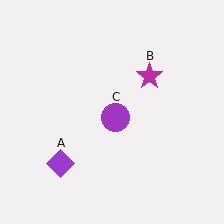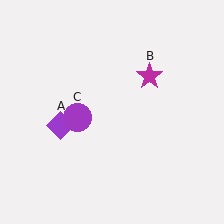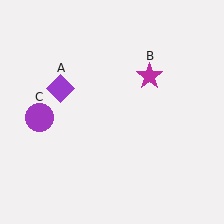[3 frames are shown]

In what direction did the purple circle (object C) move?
The purple circle (object C) moved left.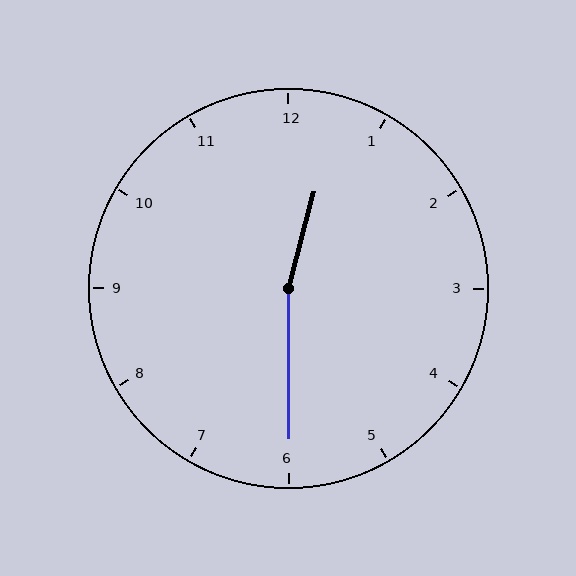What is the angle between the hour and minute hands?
Approximately 165 degrees.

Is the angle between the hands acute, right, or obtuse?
It is obtuse.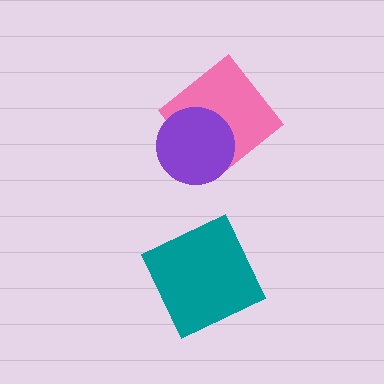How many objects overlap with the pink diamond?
1 object overlaps with the pink diamond.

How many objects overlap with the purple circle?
1 object overlaps with the purple circle.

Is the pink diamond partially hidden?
Yes, it is partially covered by another shape.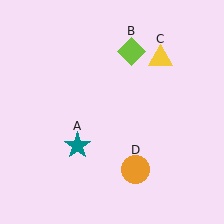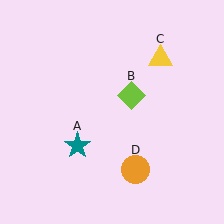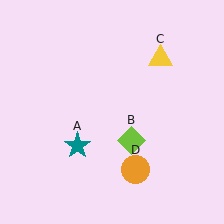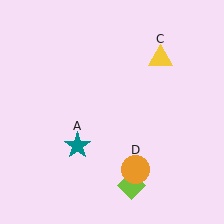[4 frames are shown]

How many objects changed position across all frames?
1 object changed position: lime diamond (object B).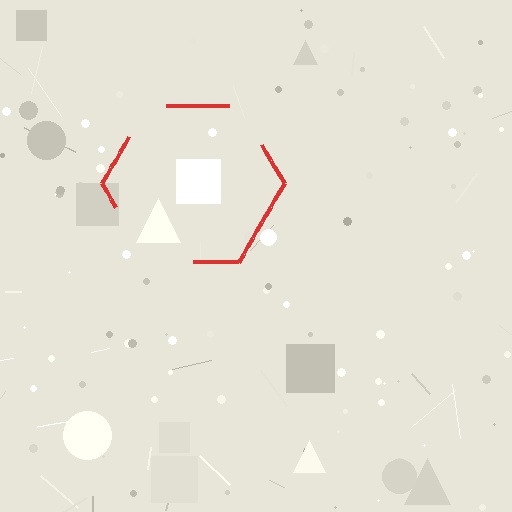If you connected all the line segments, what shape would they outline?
They would outline a hexagon.